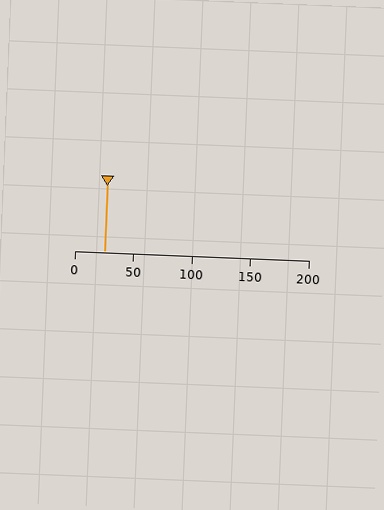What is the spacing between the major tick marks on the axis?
The major ticks are spaced 50 apart.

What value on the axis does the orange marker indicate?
The marker indicates approximately 25.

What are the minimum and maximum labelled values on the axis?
The axis runs from 0 to 200.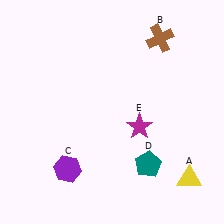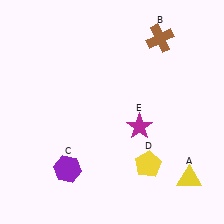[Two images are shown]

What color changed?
The pentagon (D) changed from teal in Image 1 to yellow in Image 2.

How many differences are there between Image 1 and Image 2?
There is 1 difference between the two images.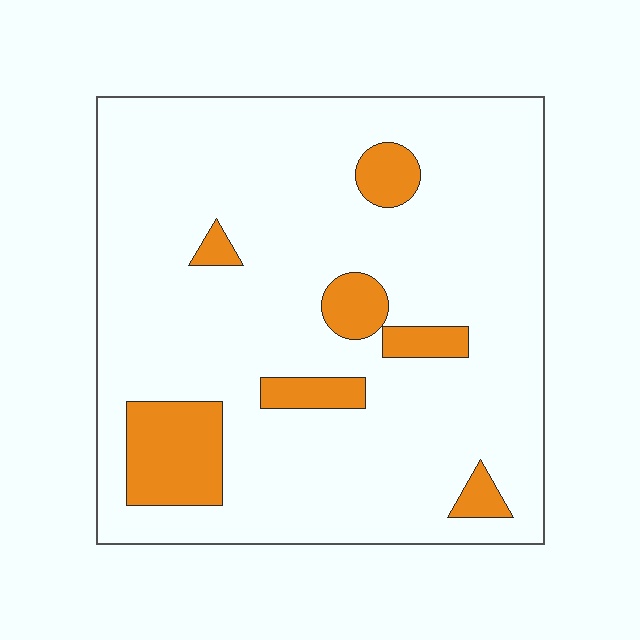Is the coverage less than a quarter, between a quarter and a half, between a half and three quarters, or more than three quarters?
Less than a quarter.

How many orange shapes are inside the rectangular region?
7.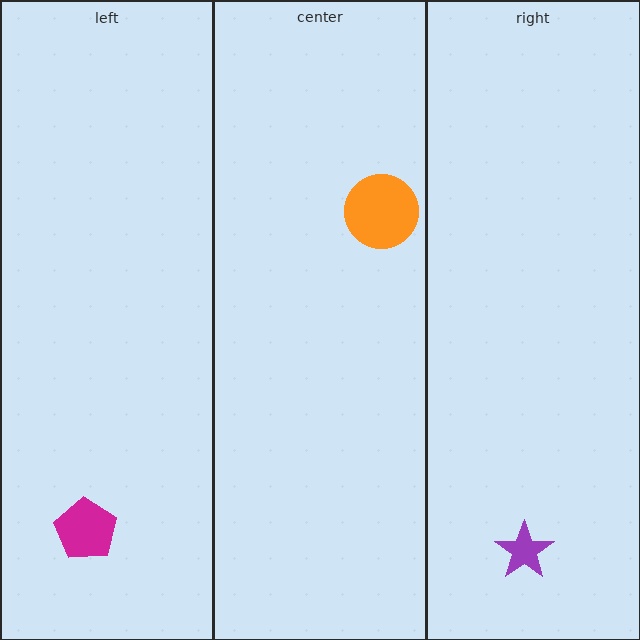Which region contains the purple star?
The right region.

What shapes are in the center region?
The orange circle.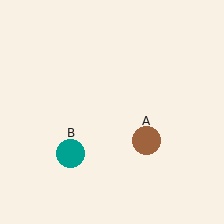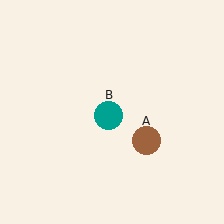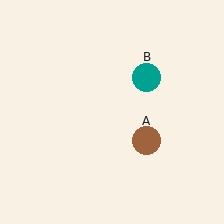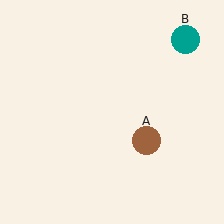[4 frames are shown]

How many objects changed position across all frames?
1 object changed position: teal circle (object B).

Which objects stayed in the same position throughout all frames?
Brown circle (object A) remained stationary.